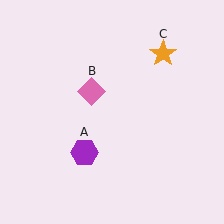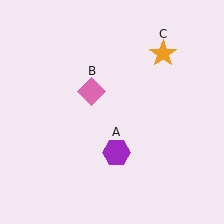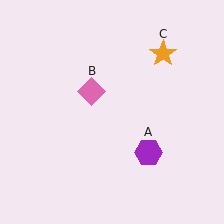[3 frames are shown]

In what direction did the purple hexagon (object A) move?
The purple hexagon (object A) moved right.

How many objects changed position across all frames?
1 object changed position: purple hexagon (object A).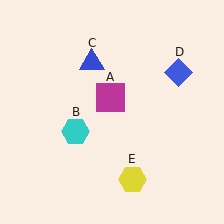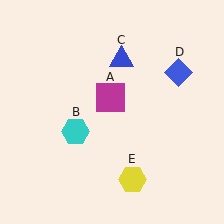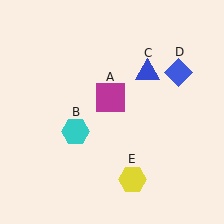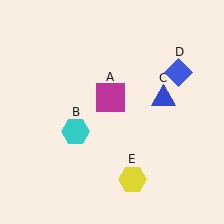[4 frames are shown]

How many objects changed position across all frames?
1 object changed position: blue triangle (object C).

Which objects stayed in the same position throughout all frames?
Magenta square (object A) and cyan hexagon (object B) and blue diamond (object D) and yellow hexagon (object E) remained stationary.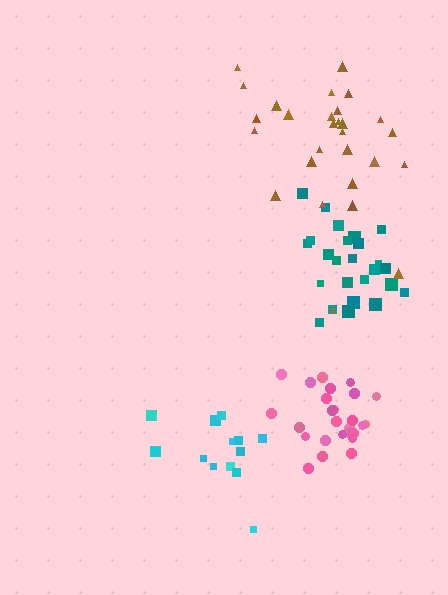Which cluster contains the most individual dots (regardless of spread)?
Brown (28).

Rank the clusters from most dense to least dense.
pink, teal, cyan, brown.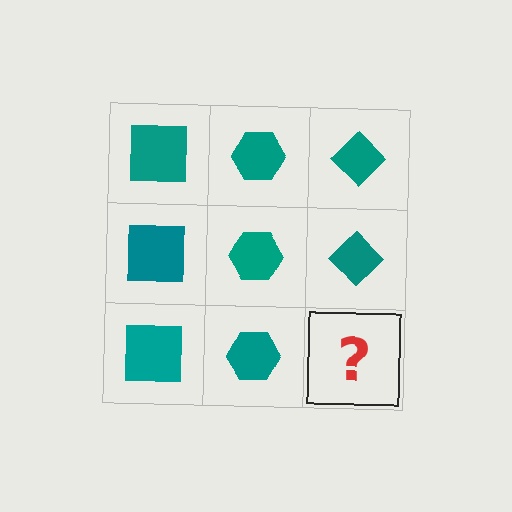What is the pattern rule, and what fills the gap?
The rule is that each column has a consistent shape. The gap should be filled with a teal diamond.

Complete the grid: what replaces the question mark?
The question mark should be replaced with a teal diamond.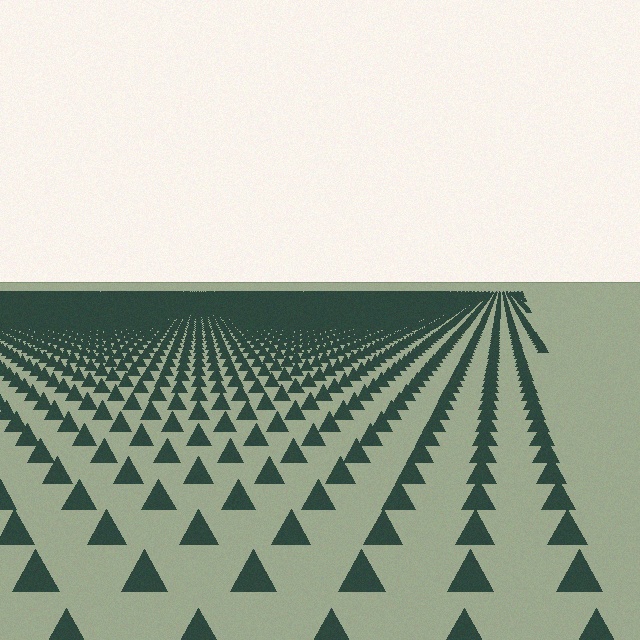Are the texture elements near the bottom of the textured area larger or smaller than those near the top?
Larger. Near the bottom, elements are closer to the viewer and appear at a bigger on-screen size.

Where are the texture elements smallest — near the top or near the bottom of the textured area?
Near the top.